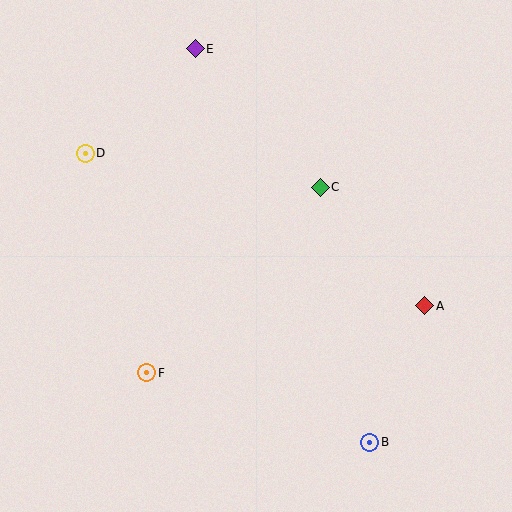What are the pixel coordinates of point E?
Point E is at (195, 49).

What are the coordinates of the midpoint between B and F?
The midpoint between B and F is at (258, 407).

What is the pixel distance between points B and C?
The distance between B and C is 259 pixels.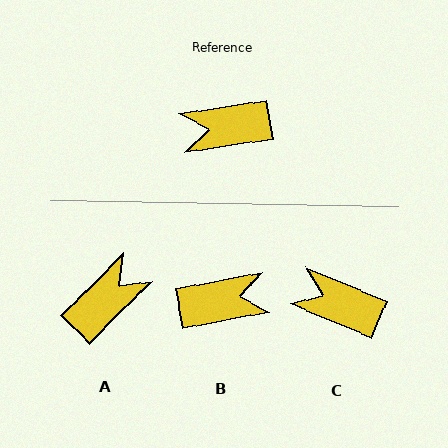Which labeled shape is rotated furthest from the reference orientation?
B, about 178 degrees away.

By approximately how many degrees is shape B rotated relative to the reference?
Approximately 178 degrees clockwise.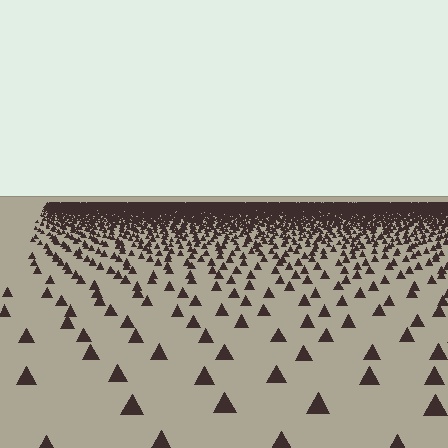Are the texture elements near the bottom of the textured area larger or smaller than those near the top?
Larger. Near the bottom, elements are closer to the viewer and appear at a bigger on-screen size.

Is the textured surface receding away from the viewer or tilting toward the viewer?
The surface is receding away from the viewer. Texture elements get smaller and denser toward the top.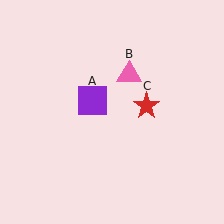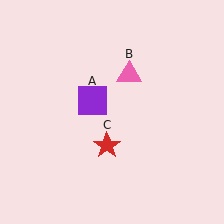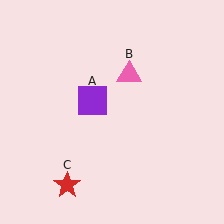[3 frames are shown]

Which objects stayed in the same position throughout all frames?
Purple square (object A) and pink triangle (object B) remained stationary.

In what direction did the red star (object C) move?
The red star (object C) moved down and to the left.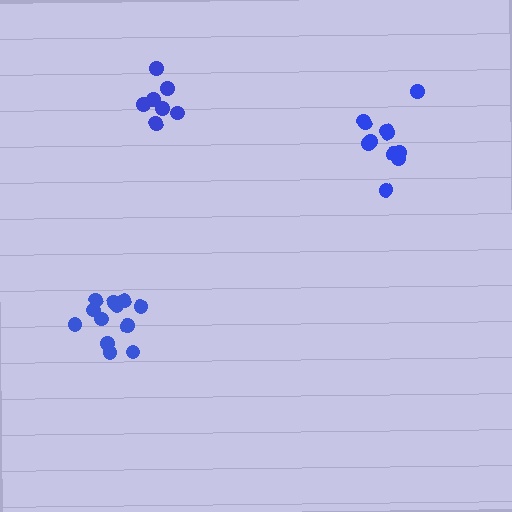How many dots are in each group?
Group 1: 12 dots, Group 2: 11 dots, Group 3: 7 dots (30 total).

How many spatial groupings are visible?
There are 3 spatial groupings.